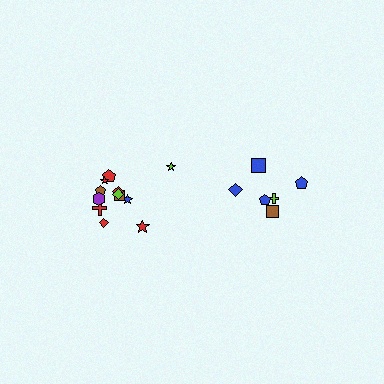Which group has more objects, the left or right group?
The left group.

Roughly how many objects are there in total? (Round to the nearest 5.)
Roughly 20 objects in total.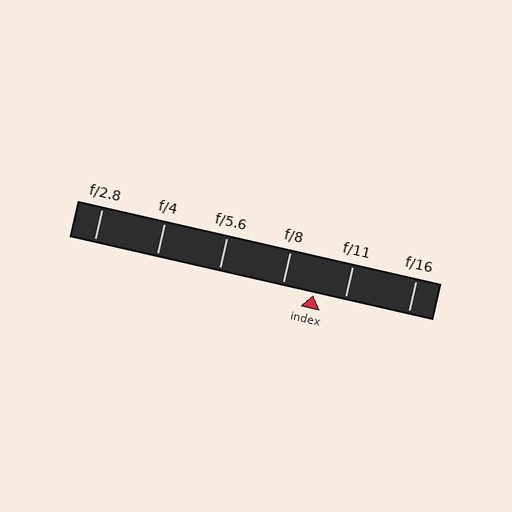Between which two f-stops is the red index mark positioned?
The index mark is between f/8 and f/11.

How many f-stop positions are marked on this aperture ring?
There are 6 f-stop positions marked.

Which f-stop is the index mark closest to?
The index mark is closest to f/11.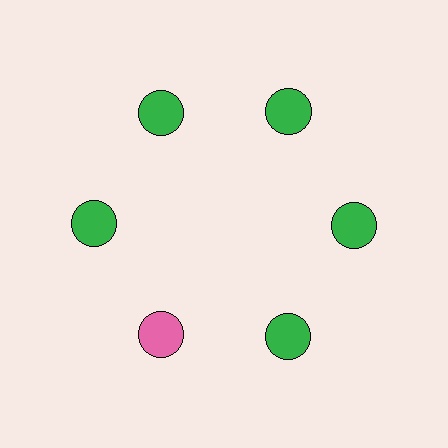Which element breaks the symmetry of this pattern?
The pink circle at roughly the 7 o'clock position breaks the symmetry. All other shapes are green circles.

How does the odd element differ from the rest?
It has a different color: pink instead of green.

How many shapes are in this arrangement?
There are 6 shapes arranged in a ring pattern.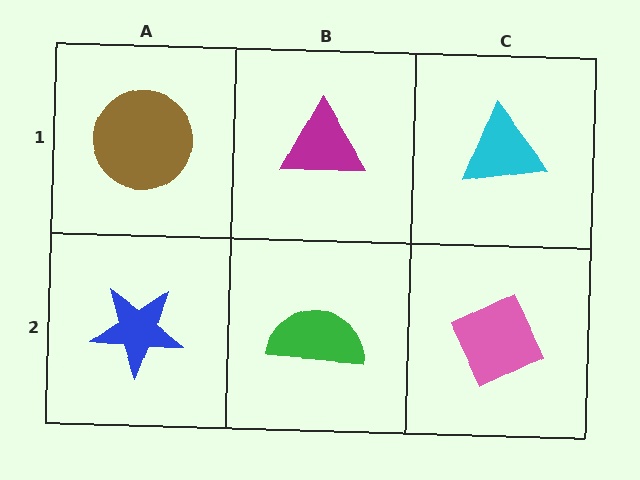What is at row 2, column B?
A green semicircle.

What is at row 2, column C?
A pink diamond.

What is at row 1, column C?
A cyan triangle.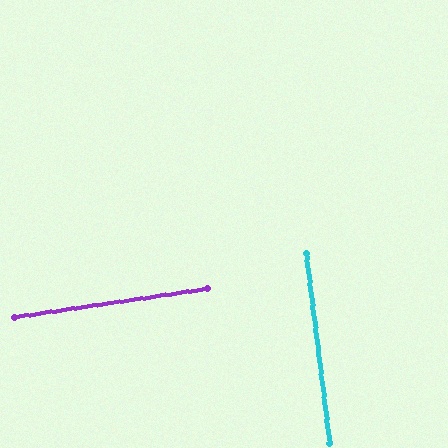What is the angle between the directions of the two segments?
Approximately 89 degrees.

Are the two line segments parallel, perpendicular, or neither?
Perpendicular — they meet at approximately 89°.